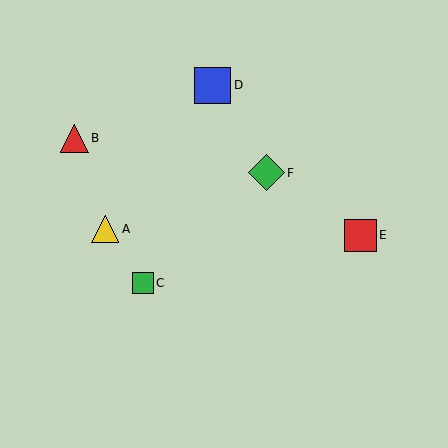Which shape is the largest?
The blue square (labeled D) is the largest.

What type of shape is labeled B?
Shape B is a red triangle.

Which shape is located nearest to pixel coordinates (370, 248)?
The red square (labeled E) at (360, 235) is nearest to that location.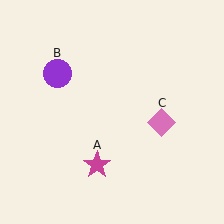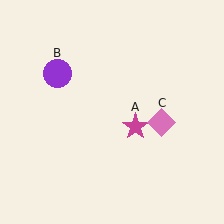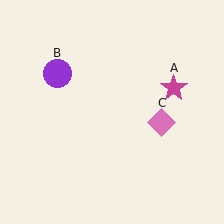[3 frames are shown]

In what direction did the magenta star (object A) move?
The magenta star (object A) moved up and to the right.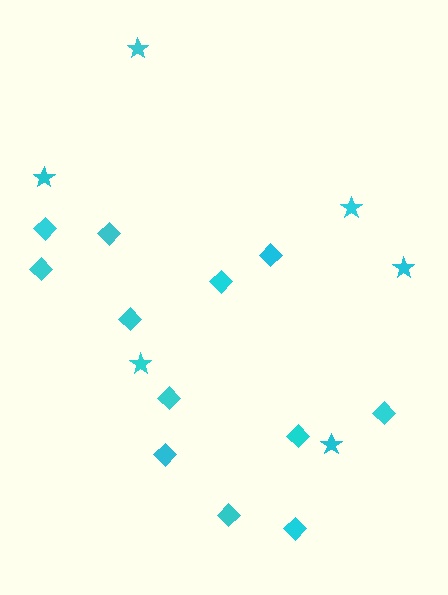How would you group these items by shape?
There are 2 groups: one group of stars (6) and one group of diamonds (12).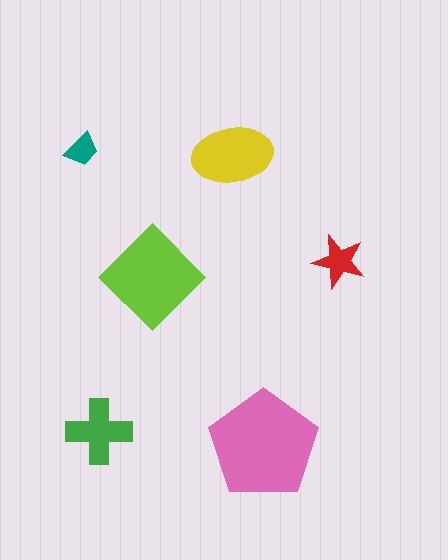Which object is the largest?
The pink pentagon.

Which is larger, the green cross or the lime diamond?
The lime diamond.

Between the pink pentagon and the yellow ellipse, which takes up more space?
The pink pentagon.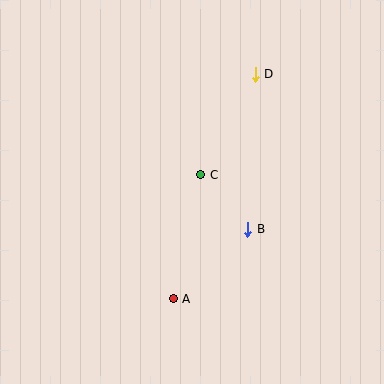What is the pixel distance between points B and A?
The distance between B and A is 102 pixels.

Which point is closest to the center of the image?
Point C at (201, 175) is closest to the center.